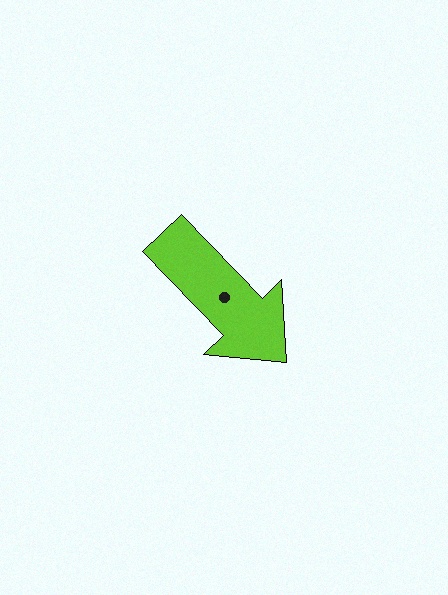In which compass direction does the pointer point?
Southeast.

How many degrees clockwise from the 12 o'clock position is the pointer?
Approximately 136 degrees.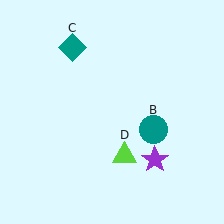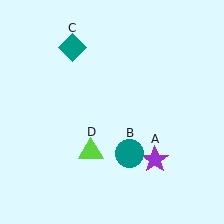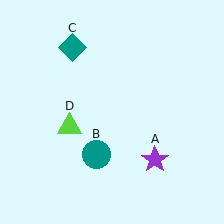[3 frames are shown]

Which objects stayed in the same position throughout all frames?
Purple star (object A) and teal diamond (object C) remained stationary.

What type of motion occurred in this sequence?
The teal circle (object B), lime triangle (object D) rotated clockwise around the center of the scene.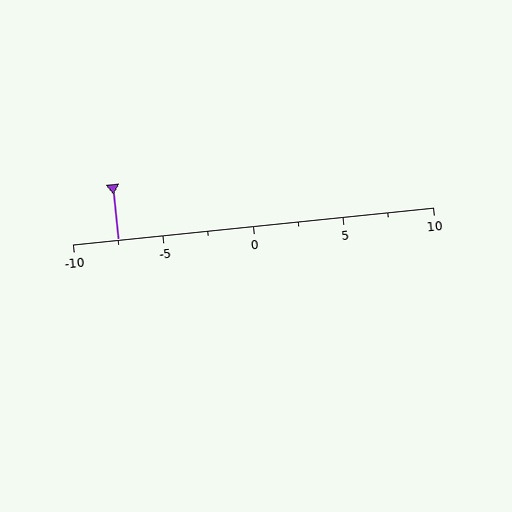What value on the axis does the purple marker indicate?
The marker indicates approximately -7.5.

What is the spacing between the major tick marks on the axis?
The major ticks are spaced 5 apart.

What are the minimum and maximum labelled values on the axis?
The axis runs from -10 to 10.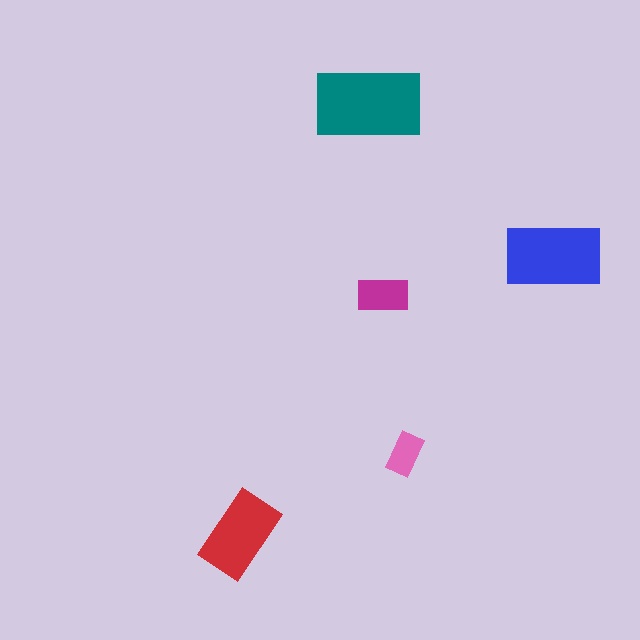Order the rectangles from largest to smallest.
the teal one, the blue one, the red one, the magenta one, the pink one.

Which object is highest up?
The teal rectangle is topmost.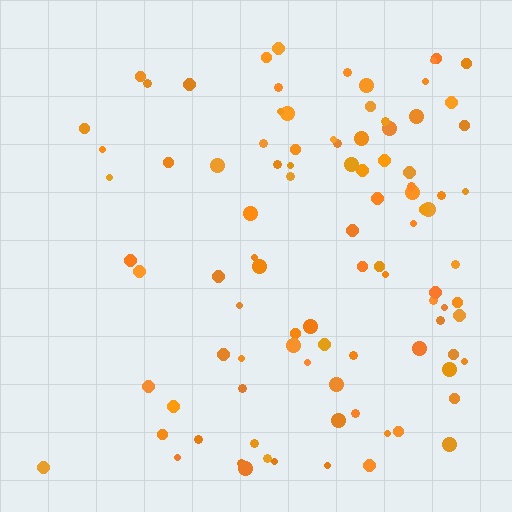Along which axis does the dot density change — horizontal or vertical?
Horizontal.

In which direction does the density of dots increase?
From left to right, with the right side densest.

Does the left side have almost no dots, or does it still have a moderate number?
Still a moderate number, just noticeably fewer than the right.